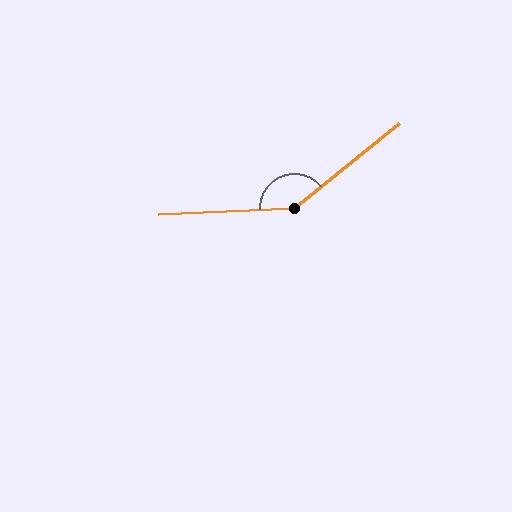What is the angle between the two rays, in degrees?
Approximately 143 degrees.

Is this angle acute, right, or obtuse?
It is obtuse.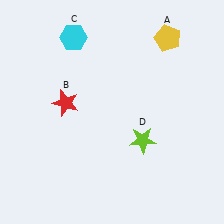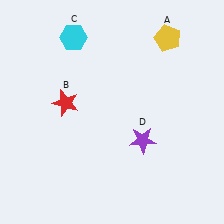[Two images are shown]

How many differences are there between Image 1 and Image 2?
There is 1 difference between the two images.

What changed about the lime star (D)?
In Image 1, D is lime. In Image 2, it changed to purple.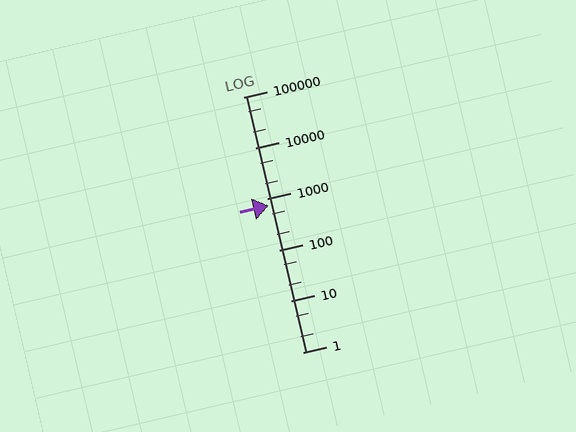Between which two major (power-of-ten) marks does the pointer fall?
The pointer is between 100 and 1000.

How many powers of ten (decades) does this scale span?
The scale spans 5 decades, from 1 to 100000.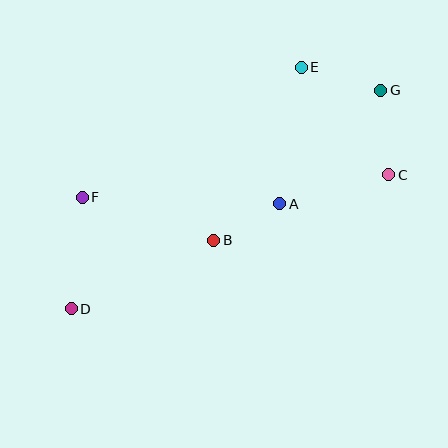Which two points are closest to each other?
Points A and B are closest to each other.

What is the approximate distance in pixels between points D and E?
The distance between D and E is approximately 333 pixels.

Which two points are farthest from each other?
Points D and G are farthest from each other.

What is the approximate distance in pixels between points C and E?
The distance between C and E is approximately 139 pixels.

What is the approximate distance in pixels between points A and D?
The distance between A and D is approximately 234 pixels.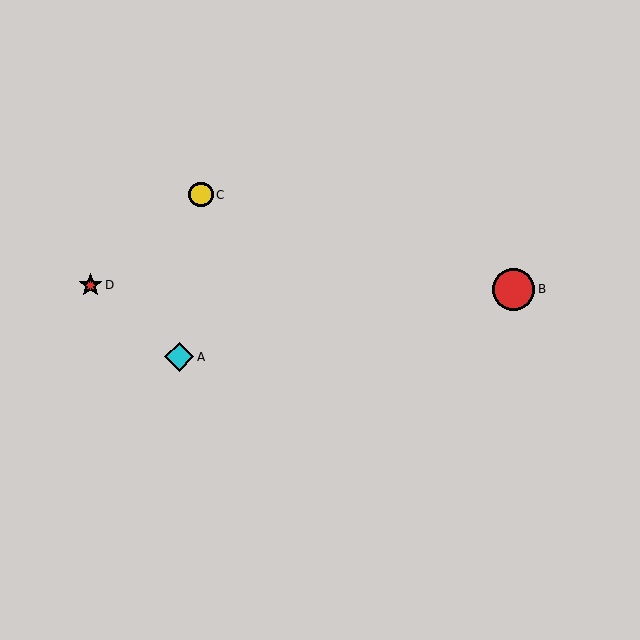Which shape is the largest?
The red circle (labeled B) is the largest.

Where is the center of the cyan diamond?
The center of the cyan diamond is at (179, 357).